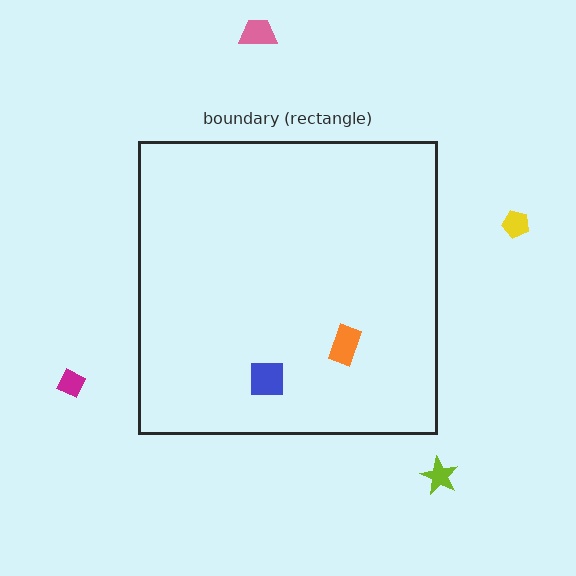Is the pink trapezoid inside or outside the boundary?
Outside.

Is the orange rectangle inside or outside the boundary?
Inside.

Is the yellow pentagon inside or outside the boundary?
Outside.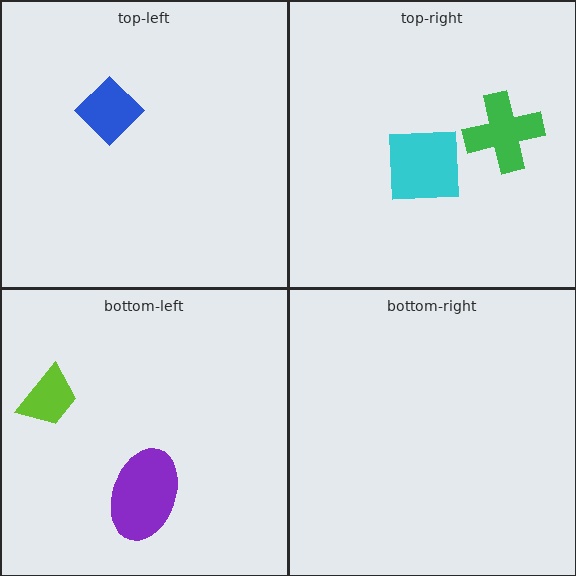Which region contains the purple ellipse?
The bottom-left region.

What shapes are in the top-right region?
The cyan square, the green cross.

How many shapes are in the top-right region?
2.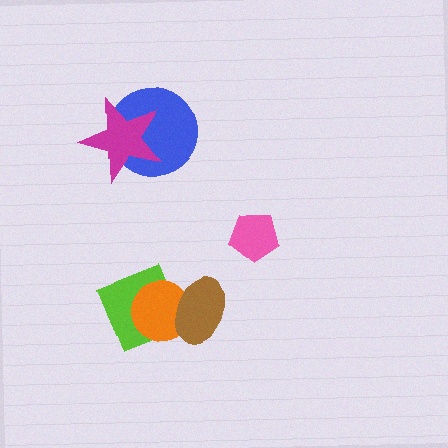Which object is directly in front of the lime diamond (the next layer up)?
The orange circle is directly in front of the lime diamond.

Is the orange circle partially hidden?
Yes, it is partially covered by another shape.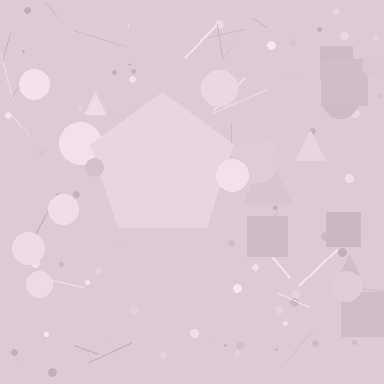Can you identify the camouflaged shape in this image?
The camouflaged shape is a pentagon.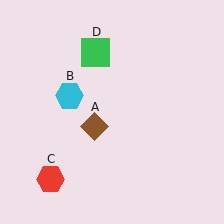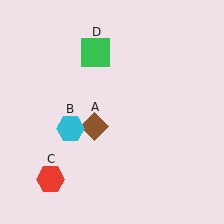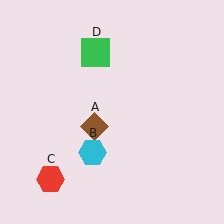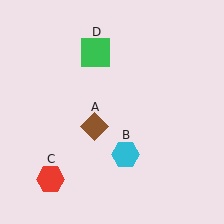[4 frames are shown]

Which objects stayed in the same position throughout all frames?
Brown diamond (object A) and red hexagon (object C) and green square (object D) remained stationary.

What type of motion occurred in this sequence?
The cyan hexagon (object B) rotated counterclockwise around the center of the scene.